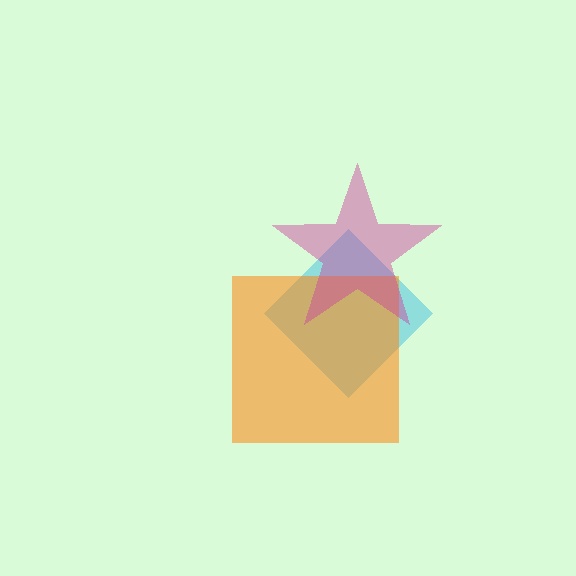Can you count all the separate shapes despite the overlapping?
Yes, there are 3 separate shapes.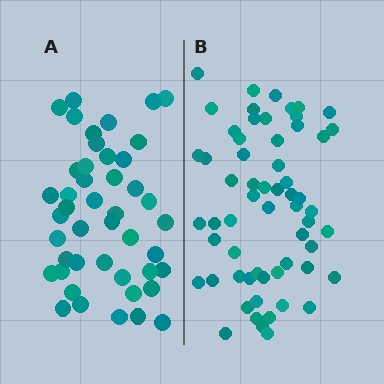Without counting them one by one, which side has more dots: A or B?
Region B (the right region) has more dots.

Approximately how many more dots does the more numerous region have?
Region B has approximately 15 more dots than region A.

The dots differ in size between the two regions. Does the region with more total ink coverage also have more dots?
No. Region A has more total ink coverage because its dots are larger, but region B actually contains more individual dots. Total area can be misleading — the number of items is what matters here.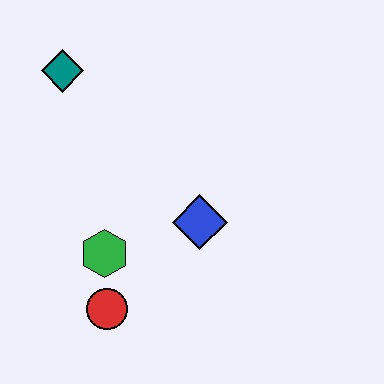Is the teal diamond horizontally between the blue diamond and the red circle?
No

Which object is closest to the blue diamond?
The green hexagon is closest to the blue diamond.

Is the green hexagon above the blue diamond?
No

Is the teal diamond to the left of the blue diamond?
Yes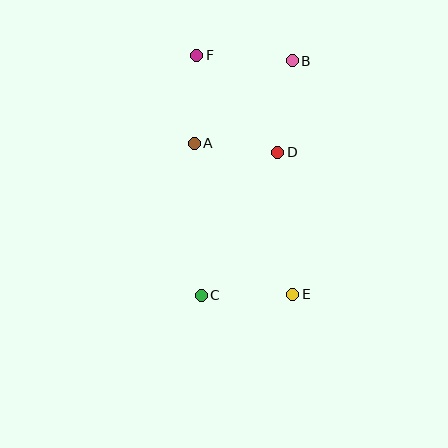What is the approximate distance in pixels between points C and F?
The distance between C and F is approximately 240 pixels.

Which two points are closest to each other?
Points A and D are closest to each other.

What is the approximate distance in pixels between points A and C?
The distance between A and C is approximately 152 pixels.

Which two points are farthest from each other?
Points E and F are farthest from each other.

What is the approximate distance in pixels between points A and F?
The distance between A and F is approximately 88 pixels.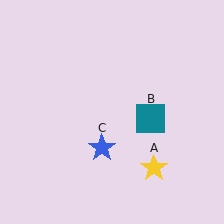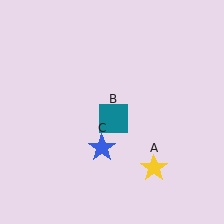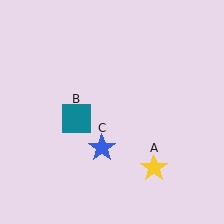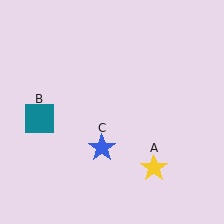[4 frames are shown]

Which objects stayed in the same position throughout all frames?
Yellow star (object A) and blue star (object C) remained stationary.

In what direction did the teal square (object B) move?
The teal square (object B) moved left.